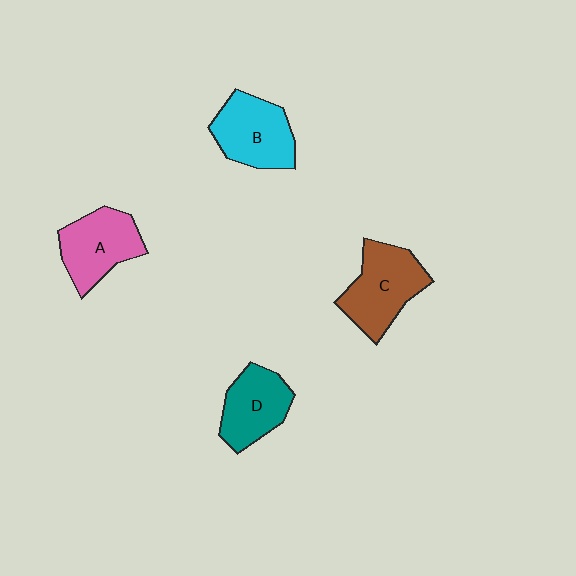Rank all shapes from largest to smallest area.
From largest to smallest: C (brown), B (cyan), A (pink), D (teal).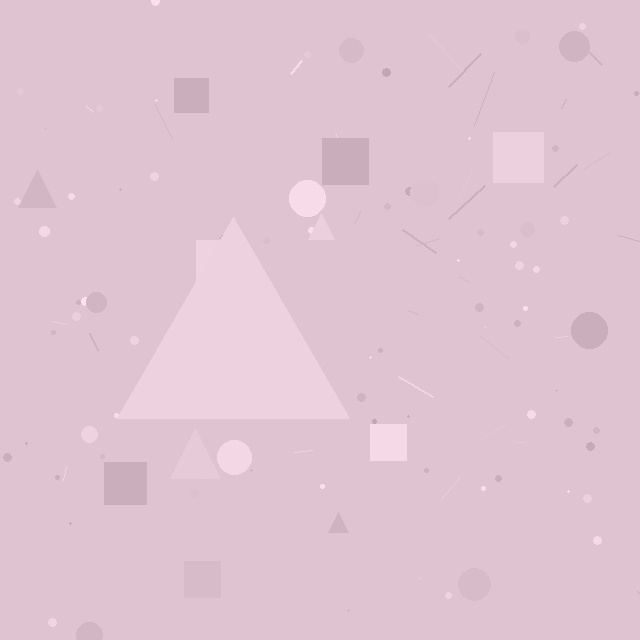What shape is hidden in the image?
A triangle is hidden in the image.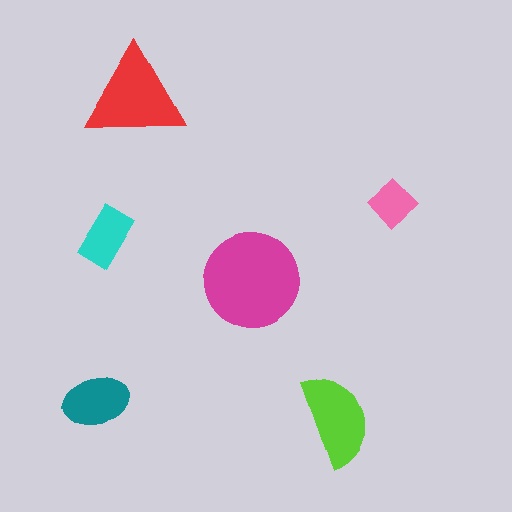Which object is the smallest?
The pink diamond.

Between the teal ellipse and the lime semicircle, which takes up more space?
The lime semicircle.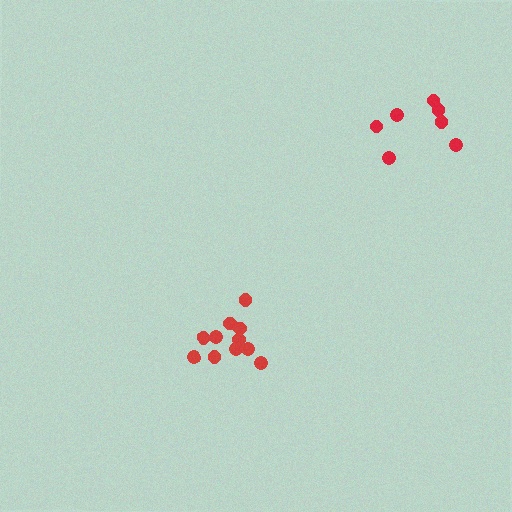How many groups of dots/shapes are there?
There are 2 groups.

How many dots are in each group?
Group 1: 11 dots, Group 2: 7 dots (18 total).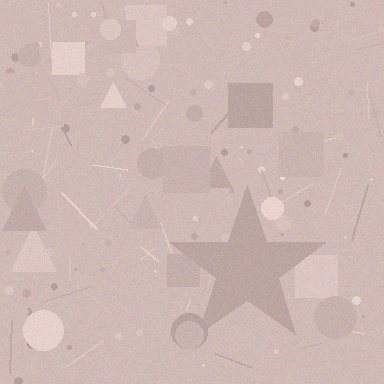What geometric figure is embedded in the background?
A star is embedded in the background.